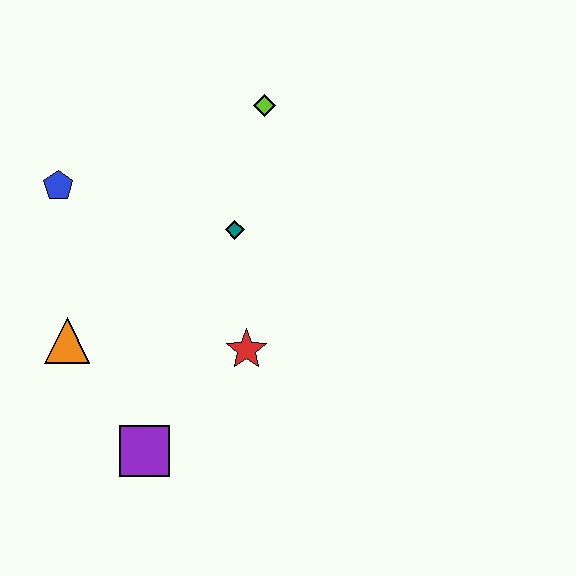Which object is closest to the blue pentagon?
The orange triangle is closest to the blue pentagon.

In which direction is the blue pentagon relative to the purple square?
The blue pentagon is above the purple square.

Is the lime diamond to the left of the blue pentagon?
No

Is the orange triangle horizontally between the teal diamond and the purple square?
No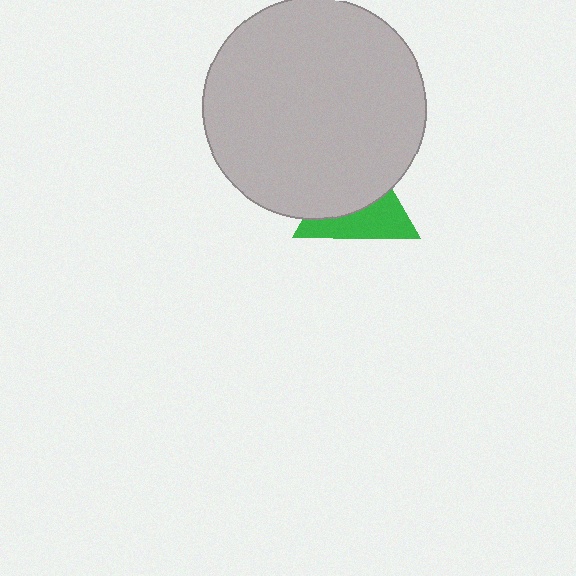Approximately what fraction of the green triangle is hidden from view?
Roughly 56% of the green triangle is hidden behind the light gray circle.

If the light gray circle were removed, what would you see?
You would see the complete green triangle.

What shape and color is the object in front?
The object in front is a light gray circle.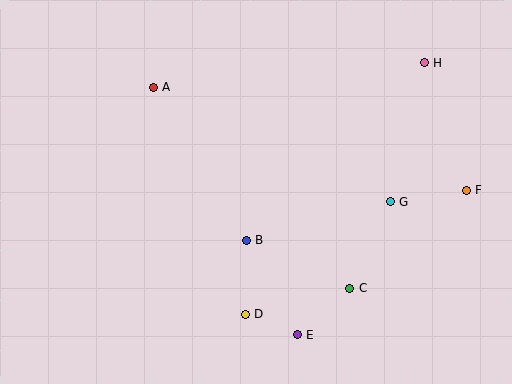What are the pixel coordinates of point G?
Point G is at (390, 202).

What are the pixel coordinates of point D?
Point D is at (245, 314).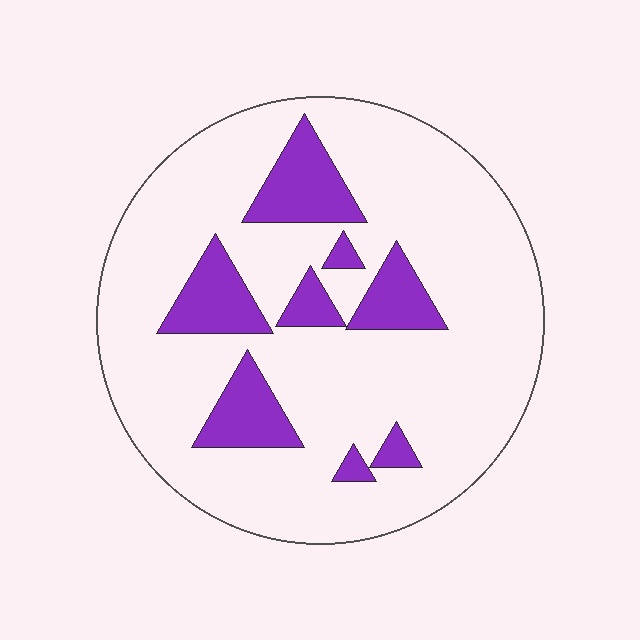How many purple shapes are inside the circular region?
8.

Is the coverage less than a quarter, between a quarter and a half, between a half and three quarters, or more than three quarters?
Less than a quarter.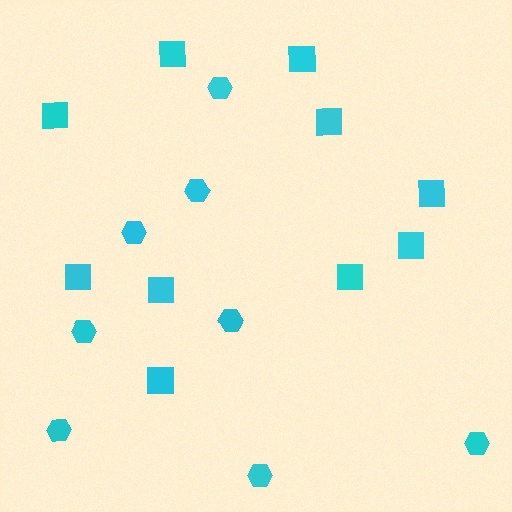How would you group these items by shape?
There are 2 groups: one group of hexagons (8) and one group of squares (10).